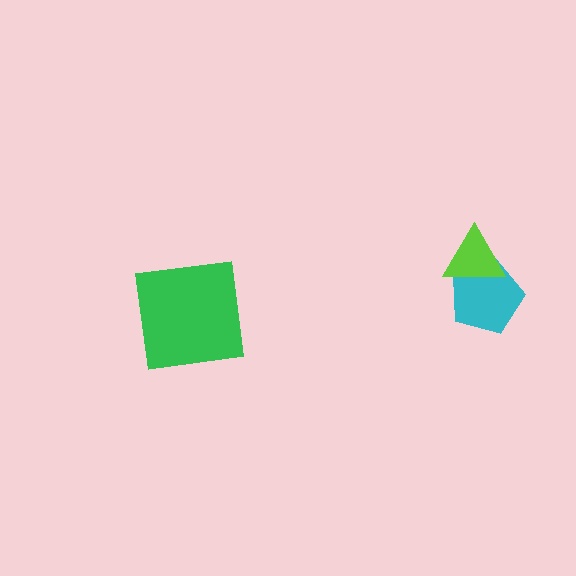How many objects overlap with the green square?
0 objects overlap with the green square.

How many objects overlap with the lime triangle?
1 object overlaps with the lime triangle.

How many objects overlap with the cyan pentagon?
1 object overlaps with the cyan pentagon.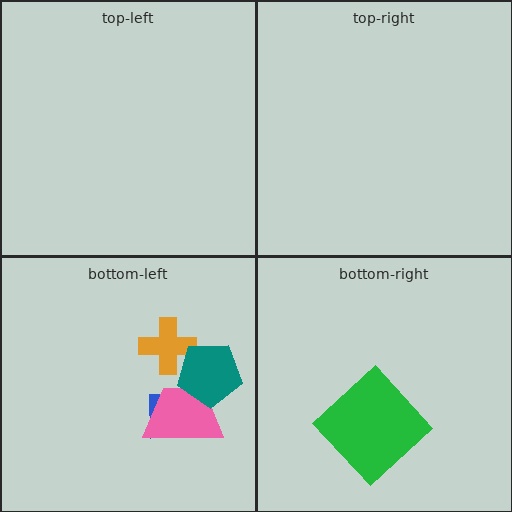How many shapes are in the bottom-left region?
4.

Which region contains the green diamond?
The bottom-right region.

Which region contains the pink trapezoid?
The bottom-left region.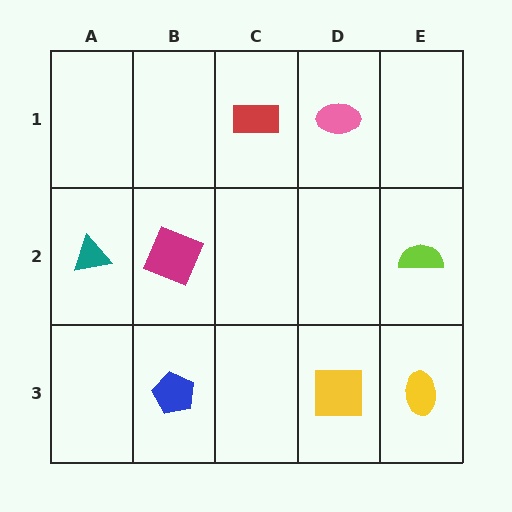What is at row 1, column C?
A red rectangle.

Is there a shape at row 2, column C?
No, that cell is empty.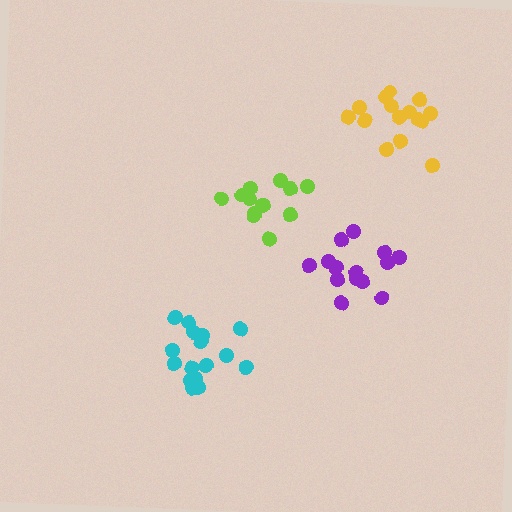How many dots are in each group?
Group 1: 13 dots, Group 2: 14 dots, Group 3: 17 dots, Group 4: 15 dots (59 total).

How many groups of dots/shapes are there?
There are 4 groups.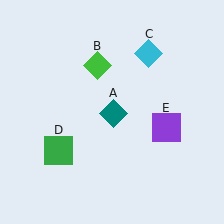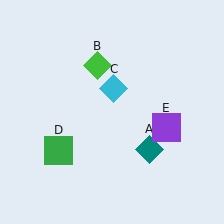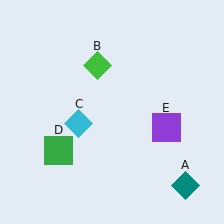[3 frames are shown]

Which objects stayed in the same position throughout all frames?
Green diamond (object B) and green square (object D) and purple square (object E) remained stationary.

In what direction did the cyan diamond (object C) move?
The cyan diamond (object C) moved down and to the left.